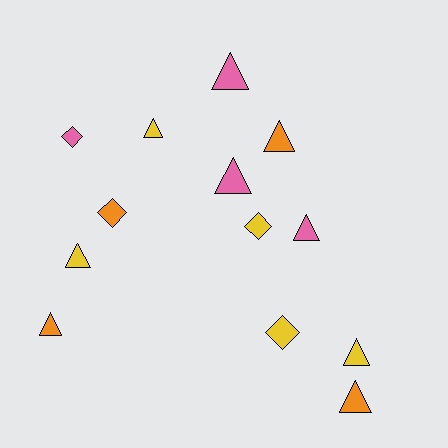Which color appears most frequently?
Yellow, with 5 objects.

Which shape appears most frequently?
Triangle, with 9 objects.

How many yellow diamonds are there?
There are 2 yellow diamonds.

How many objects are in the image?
There are 13 objects.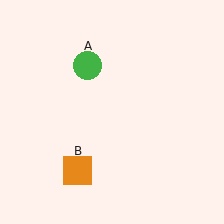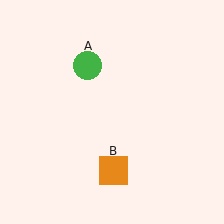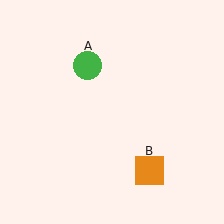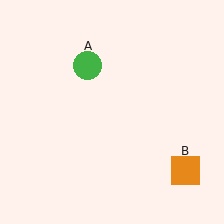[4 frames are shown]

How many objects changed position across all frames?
1 object changed position: orange square (object B).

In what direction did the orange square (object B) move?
The orange square (object B) moved right.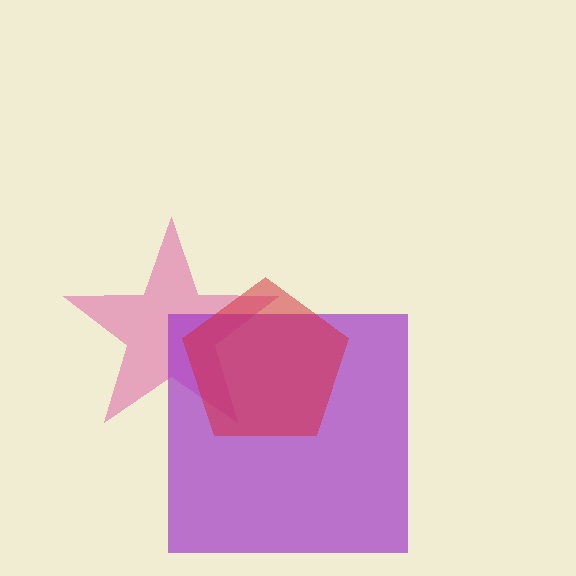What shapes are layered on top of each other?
The layered shapes are: a magenta star, a purple square, a red pentagon.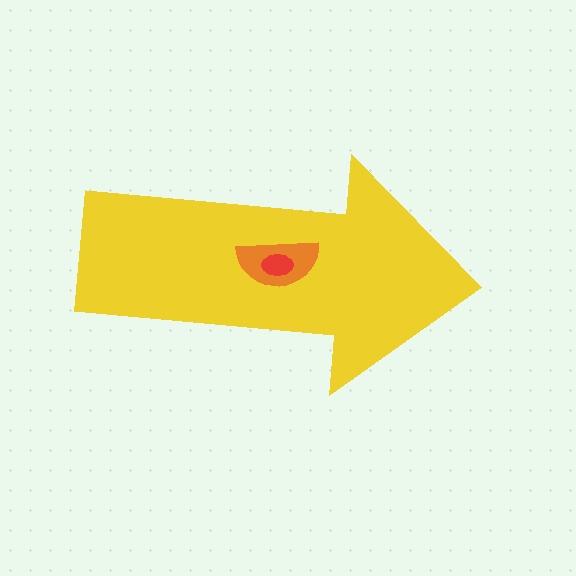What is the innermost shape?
The red ellipse.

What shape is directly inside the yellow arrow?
The orange semicircle.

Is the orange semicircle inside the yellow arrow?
Yes.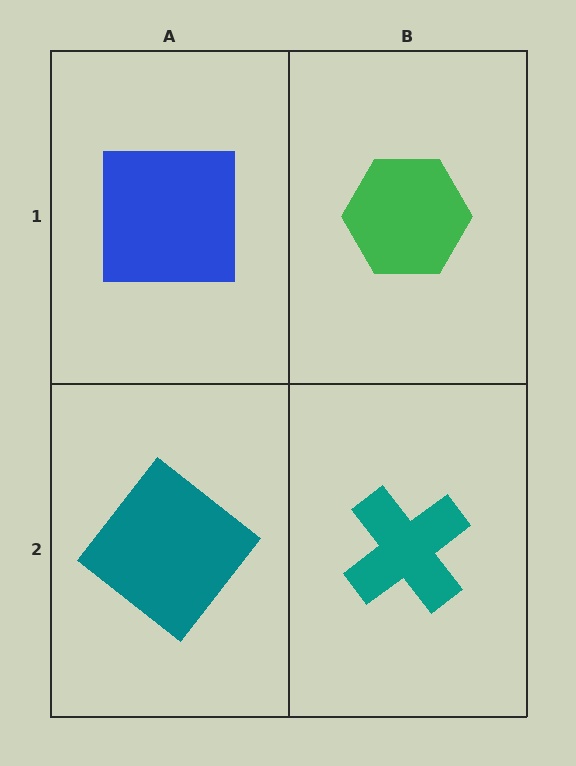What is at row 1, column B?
A green hexagon.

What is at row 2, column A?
A teal diamond.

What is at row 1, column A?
A blue square.